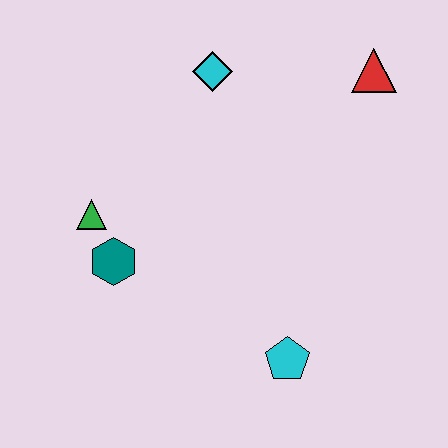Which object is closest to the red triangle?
The cyan diamond is closest to the red triangle.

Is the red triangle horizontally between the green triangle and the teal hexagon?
No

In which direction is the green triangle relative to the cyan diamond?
The green triangle is below the cyan diamond.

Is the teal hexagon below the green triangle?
Yes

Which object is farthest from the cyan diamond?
The cyan pentagon is farthest from the cyan diamond.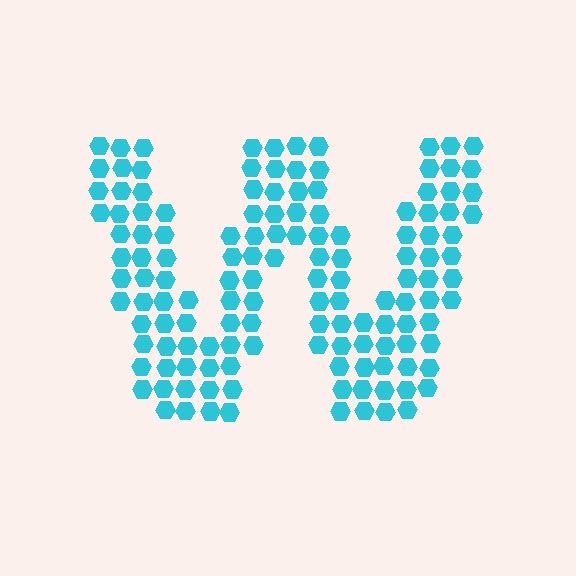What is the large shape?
The large shape is the letter W.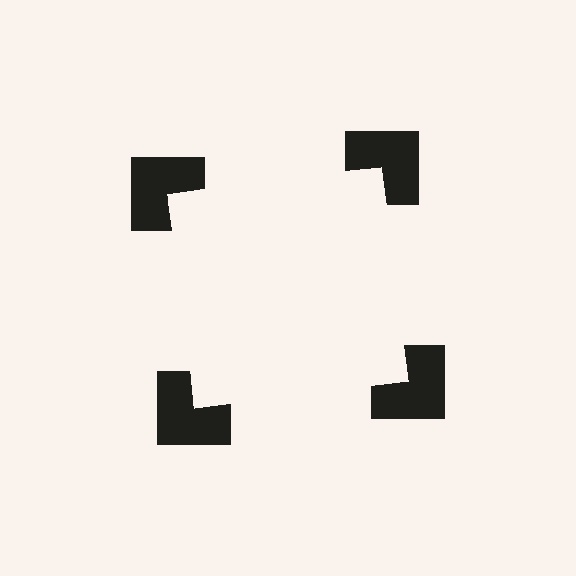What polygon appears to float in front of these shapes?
An illusory square — its edges are inferred from the aligned wedge cuts in the notched squares, not physically drawn.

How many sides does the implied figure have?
4 sides.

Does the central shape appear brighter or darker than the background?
It typically appears slightly brighter than the background, even though no actual brightness change is drawn.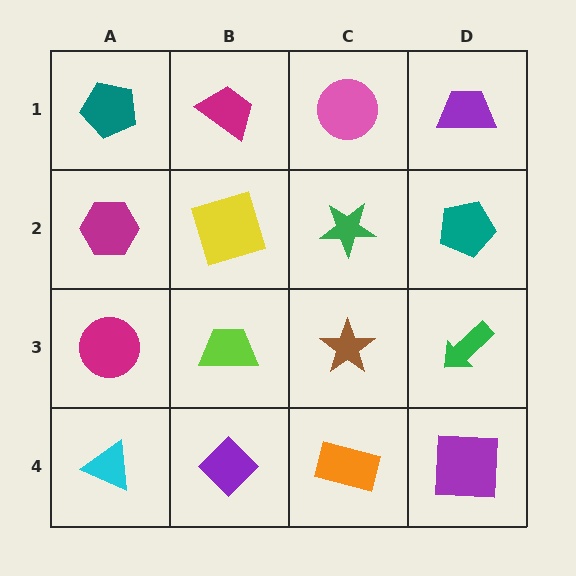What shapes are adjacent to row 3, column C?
A green star (row 2, column C), an orange rectangle (row 4, column C), a lime trapezoid (row 3, column B), a green arrow (row 3, column D).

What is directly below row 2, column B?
A lime trapezoid.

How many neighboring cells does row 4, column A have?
2.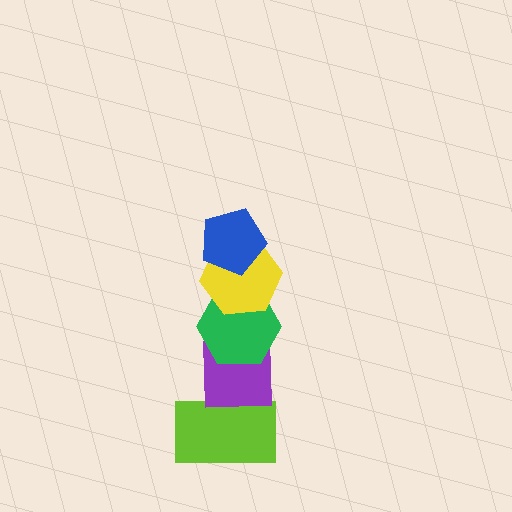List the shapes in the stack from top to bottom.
From top to bottom: the blue pentagon, the yellow hexagon, the green hexagon, the purple square, the lime rectangle.